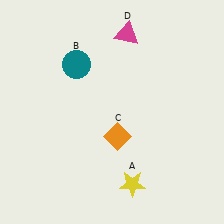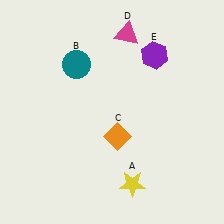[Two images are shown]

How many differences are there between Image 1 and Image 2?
There is 1 difference between the two images.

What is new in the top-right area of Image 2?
A purple hexagon (E) was added in the top-right area of Image 2.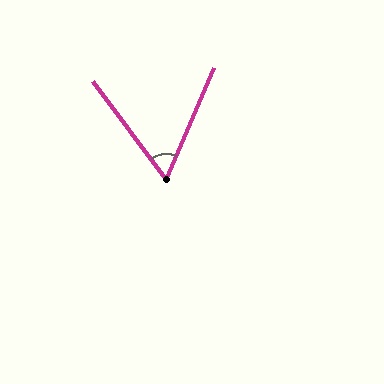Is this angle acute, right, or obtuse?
It is acute.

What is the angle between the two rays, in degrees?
Approximately 60 degrees.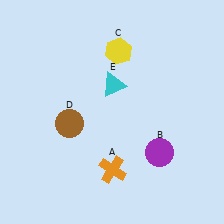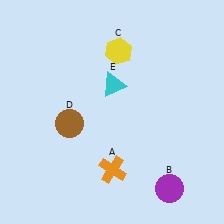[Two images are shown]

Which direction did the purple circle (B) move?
The purple circle (B) moved down.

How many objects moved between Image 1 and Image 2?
1 object moved between the two images.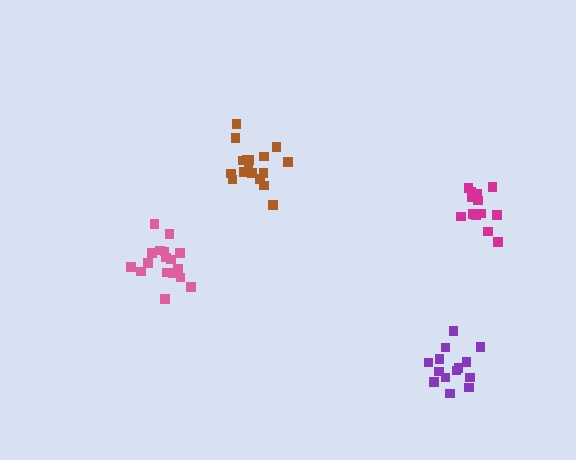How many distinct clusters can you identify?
There are 4 distinct clusters.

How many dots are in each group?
Group 1: 17 dots, Group 2: 17 dots, Group 3: 14 dots, Group 4: 13 dots (61 total).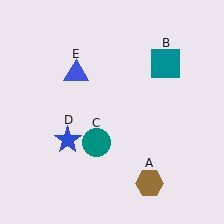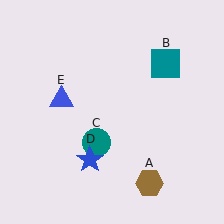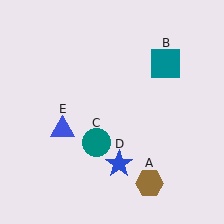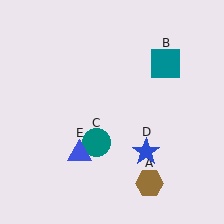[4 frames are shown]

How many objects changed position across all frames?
2 objects changed position: blue star (object D), blue triangle (object E).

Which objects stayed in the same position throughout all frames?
Brown hexagon (object A) and teal square (object B) and teal circle (object C) remained stationary.